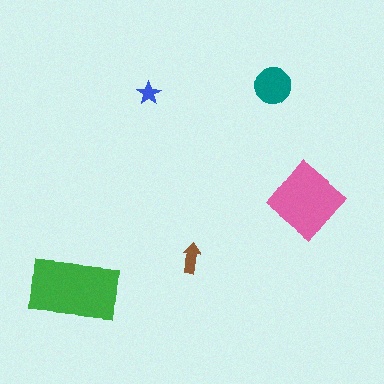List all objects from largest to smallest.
The green rectangle, the pink diamond, the teal circle, the brown arrow, the blue star.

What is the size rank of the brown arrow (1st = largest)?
4th.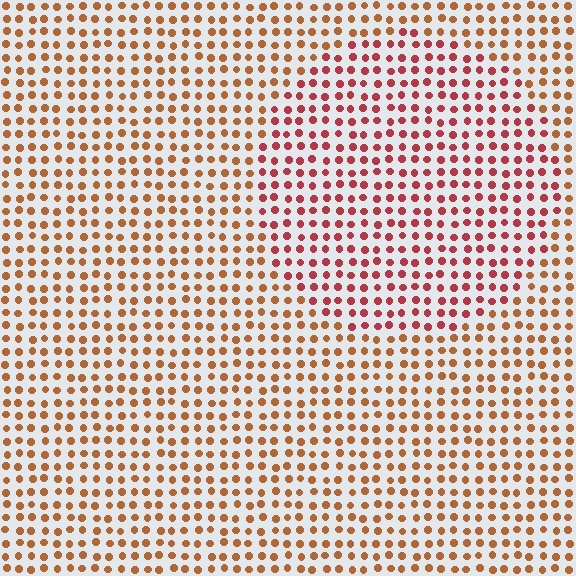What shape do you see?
I see a circle.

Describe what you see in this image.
The image is filled with small brown elements in a uniform arrangement. A circle-shaped region is visible where the elements are tinted to a slightly different hue, forming a subtle color boundary.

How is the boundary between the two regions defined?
The boundary is defined purely by a slight shift in hue (about 31 degrees). Spacing, size, and orientation are identical on both sides.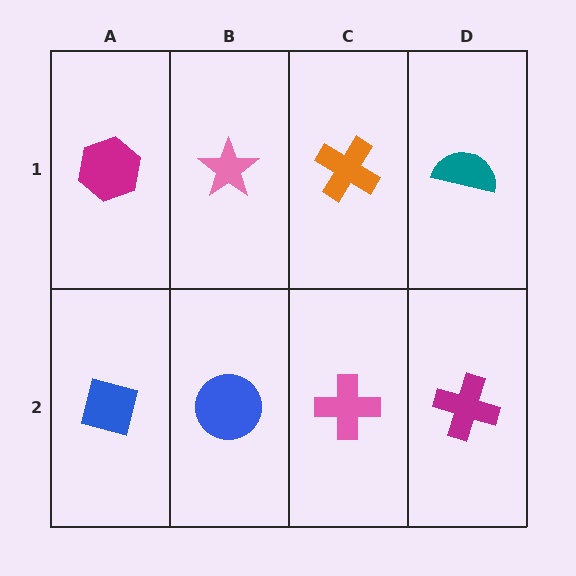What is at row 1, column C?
An orange cross.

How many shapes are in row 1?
4 shapes.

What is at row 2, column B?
A blue circle.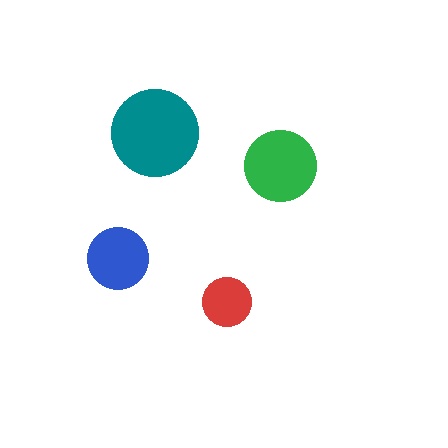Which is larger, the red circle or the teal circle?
The teal one.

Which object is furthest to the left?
The blue circle is leftmost.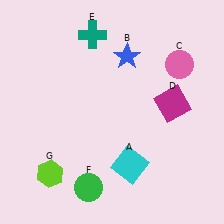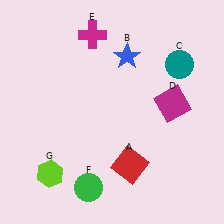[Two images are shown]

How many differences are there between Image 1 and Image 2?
There are 3 differences between the two images.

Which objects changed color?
A changed from cyan to red. C changed from pink to teal. E changed from teal to magenta.